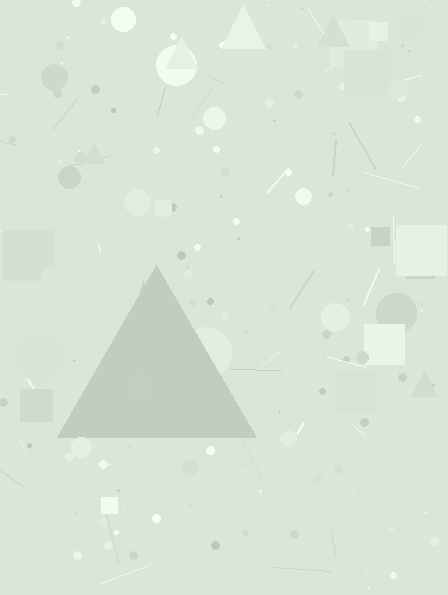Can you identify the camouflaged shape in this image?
The camouflaged shape is a triangle.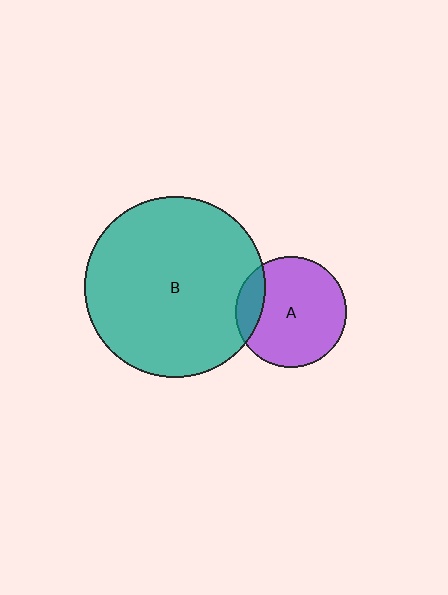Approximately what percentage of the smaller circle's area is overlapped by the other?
Approximately 15%.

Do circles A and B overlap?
Yes.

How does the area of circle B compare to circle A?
Approximately 2.6 times.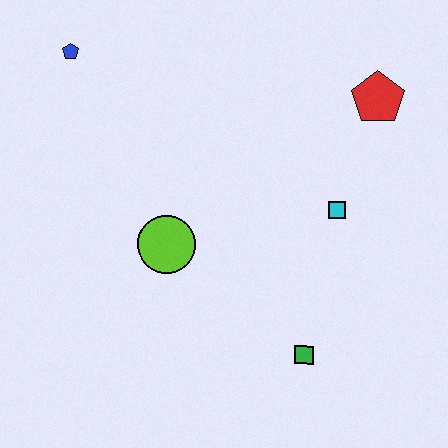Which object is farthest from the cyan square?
The blue pentagon is farthest from the cyan square.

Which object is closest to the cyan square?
The red pentagon is closest to the cyan square.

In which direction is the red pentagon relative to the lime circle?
The red pentagon is to the right of the lime circle.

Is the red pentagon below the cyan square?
No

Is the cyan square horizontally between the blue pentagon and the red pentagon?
Yes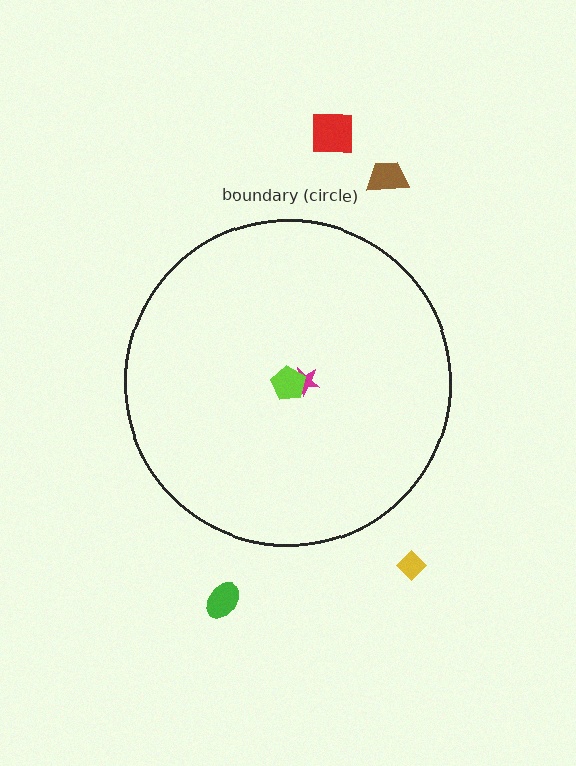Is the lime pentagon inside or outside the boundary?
Inside.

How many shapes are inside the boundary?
2 inside, 4 outside.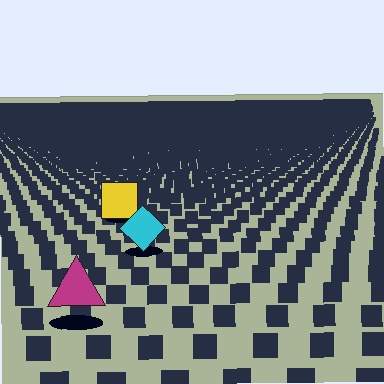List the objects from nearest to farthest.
From nearest to farthest: the magenta triangle, the cyan diamond, the yellow square.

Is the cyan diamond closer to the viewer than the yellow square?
Yes. The cyan diamond is closer — you can tell from the texture gradient: the ground texture is coarser near it.